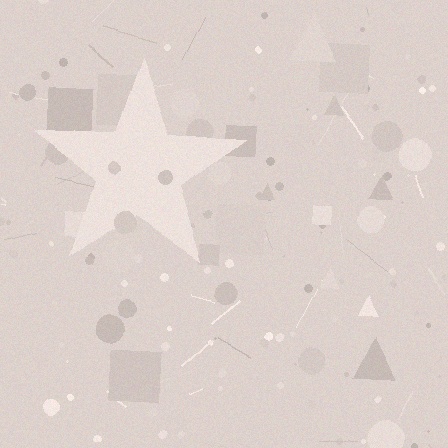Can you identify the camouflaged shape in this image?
The camouflaged shape is a star.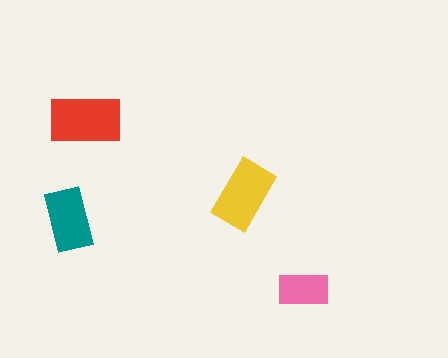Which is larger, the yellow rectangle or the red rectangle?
The red one.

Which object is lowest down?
The pink rectangle is bottommost.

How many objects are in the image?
There are 4 objects in the image.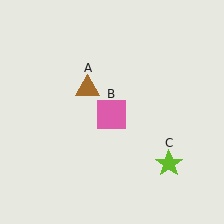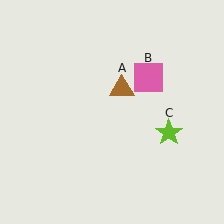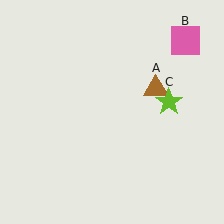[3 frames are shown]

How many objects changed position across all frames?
3 objects changed position: brown triangle (object A), pink square (object B), lime star (object C).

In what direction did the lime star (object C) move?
The lime star (object C) moved up.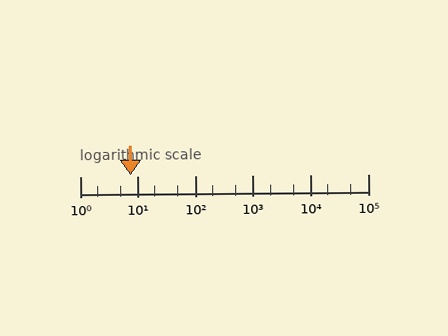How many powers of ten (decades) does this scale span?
The scale spans 5 decades, from 1 to 100000.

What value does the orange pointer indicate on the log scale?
The pointer indicates approximately 7.4.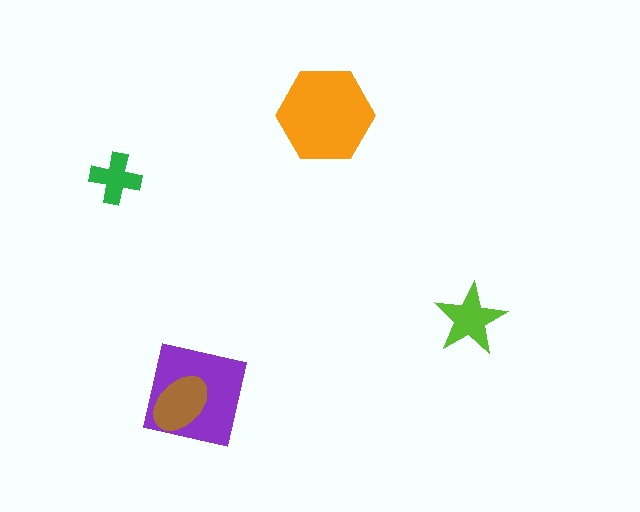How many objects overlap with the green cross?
0 objects overlap with the green cross.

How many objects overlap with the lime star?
0 objects overlap with the lime star.